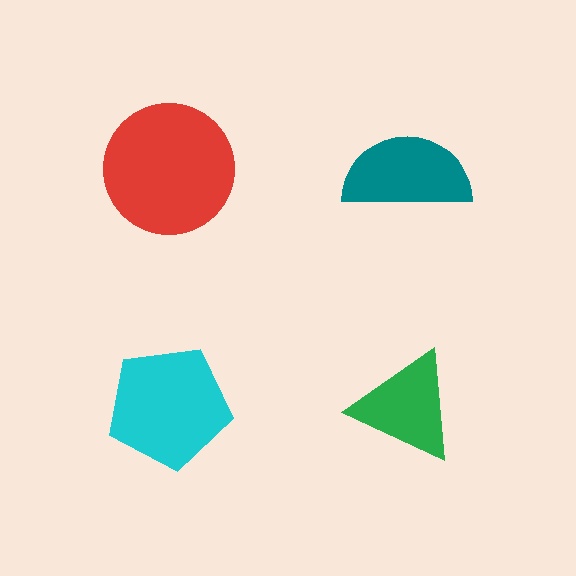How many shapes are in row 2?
2 shapes.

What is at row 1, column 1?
A red circle.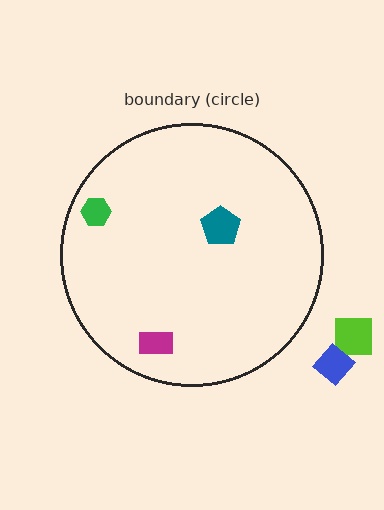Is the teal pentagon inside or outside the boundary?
Inside.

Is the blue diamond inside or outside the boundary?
Outside.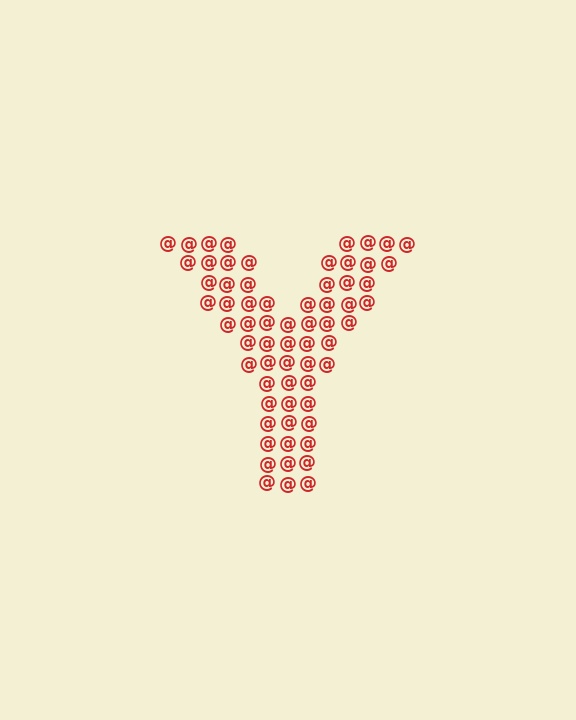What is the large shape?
The large shape is the letter Y.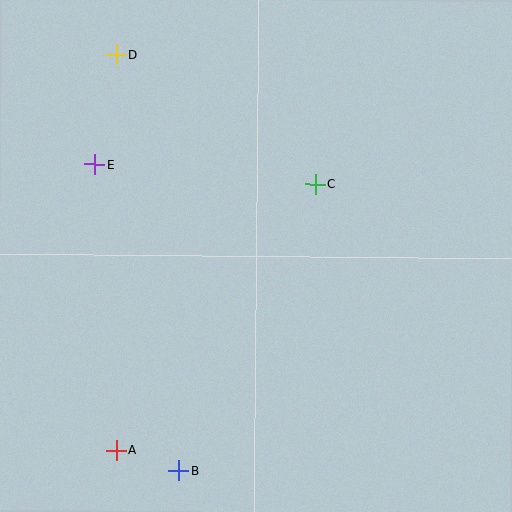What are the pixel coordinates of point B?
Point B is at (179, 471).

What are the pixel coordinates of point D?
Point D is at (116, 54).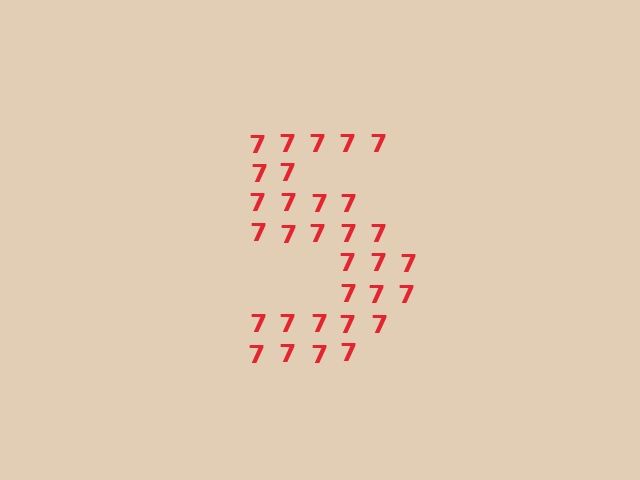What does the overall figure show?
The overall figure shows the digit 5.